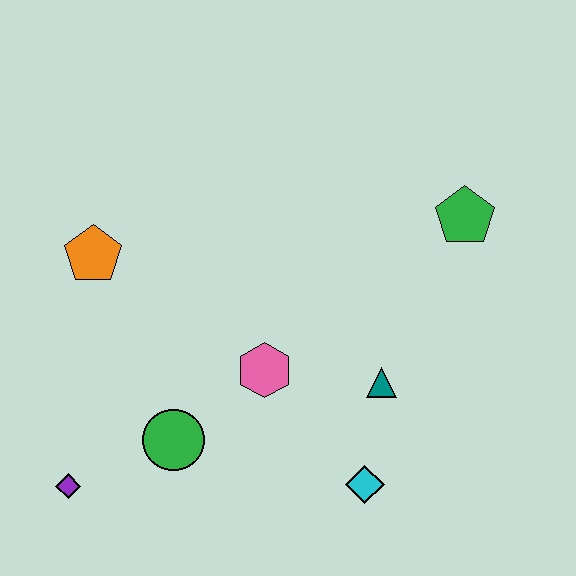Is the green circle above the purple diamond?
Yes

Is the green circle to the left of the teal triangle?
Yes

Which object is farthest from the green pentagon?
The purple diamond is farthest from the green pentagon.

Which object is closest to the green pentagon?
The teal triangle is closest to the green pentagon.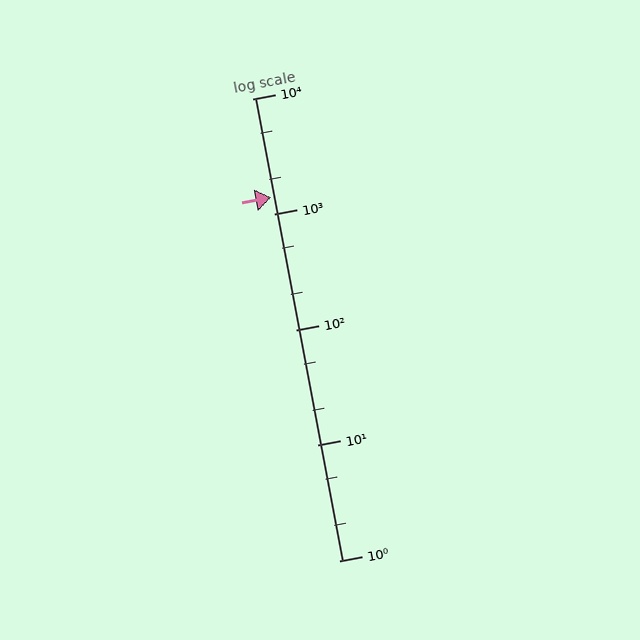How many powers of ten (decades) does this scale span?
The scale spans 4 decades, from 1 to 10000.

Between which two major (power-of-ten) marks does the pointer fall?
The pointer is between 1000 and 10000.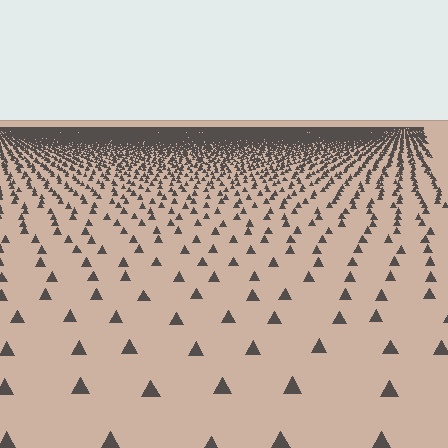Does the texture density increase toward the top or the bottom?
Density increases toward the top.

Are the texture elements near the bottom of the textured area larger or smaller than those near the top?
Larger. Near the bottom, elements are closer to the viewer and appear at a bigger on-screen size.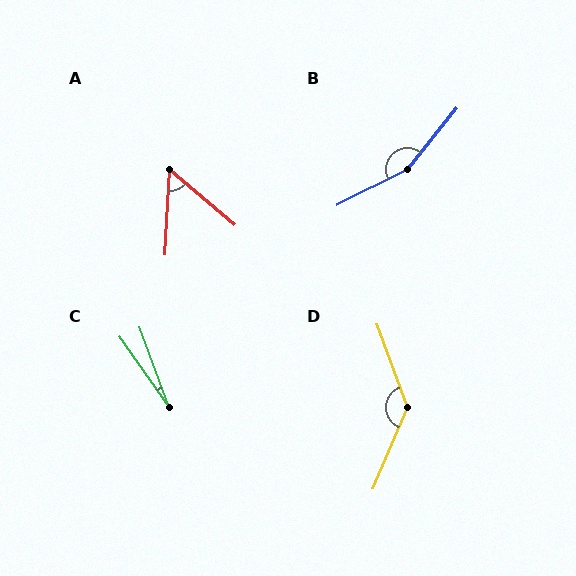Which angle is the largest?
B, at approximately 156 degrees.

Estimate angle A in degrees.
Approximately 53 degrees.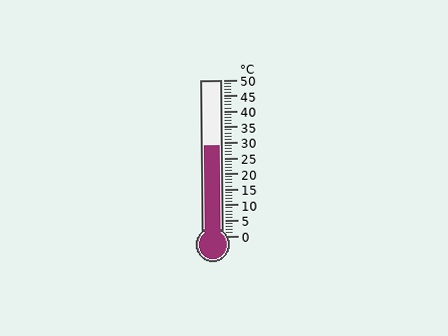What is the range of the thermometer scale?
The thermometer scale ranges from 0°C to 50°C.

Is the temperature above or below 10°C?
The temperature is above 10°C.